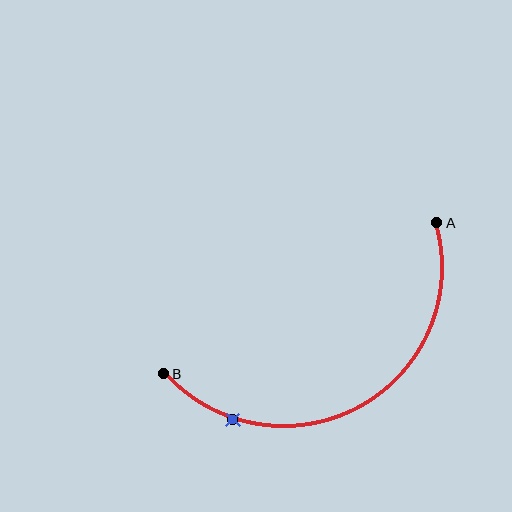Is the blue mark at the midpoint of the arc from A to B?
No. The blue mark lies on the arc but is closer to endpoint B. The arc midpoint would be at the point on the curve equidistant along the arc from both A and B.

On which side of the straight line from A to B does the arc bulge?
The arc bulges below the straight line connecting A and B.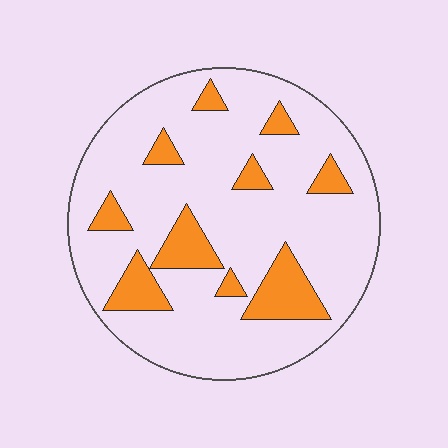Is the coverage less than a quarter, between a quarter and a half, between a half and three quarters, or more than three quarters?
Less than a quarter.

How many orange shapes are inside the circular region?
10.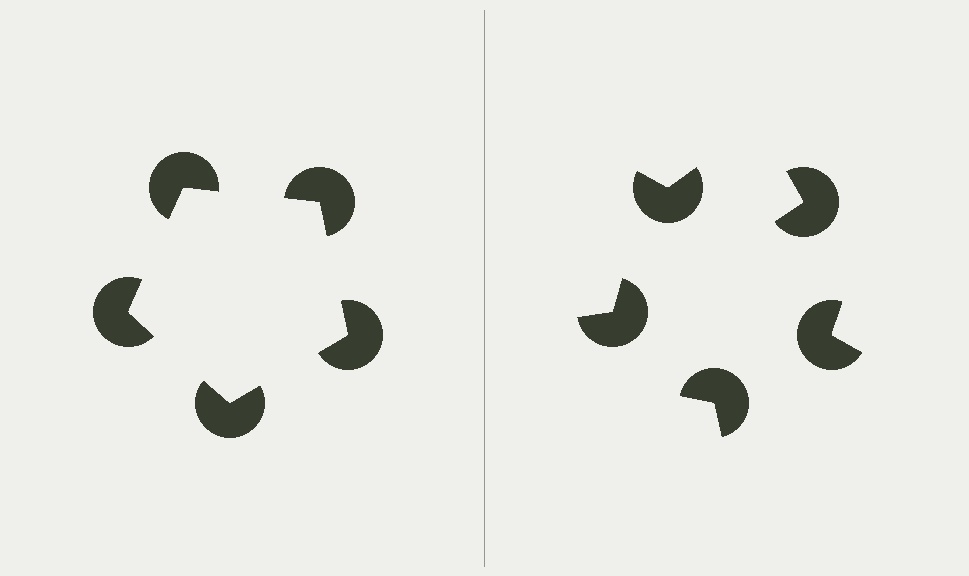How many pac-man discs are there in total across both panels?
10 — 5 on each side.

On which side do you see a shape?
An illusory pentagon appears on the left side. On the right side the wedge cuts are rotated, so no coherent shape forms.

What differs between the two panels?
The pac-man discs are positioned identically on both sides; only the wedge orientations differ. On the left they align to a pentagon; on the right they are misaligned.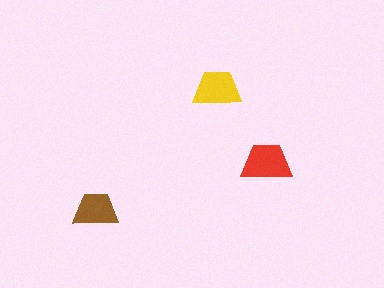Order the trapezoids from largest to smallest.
the red one, the yellow one, the brown one.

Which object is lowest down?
The brown trapezoid is bottommost.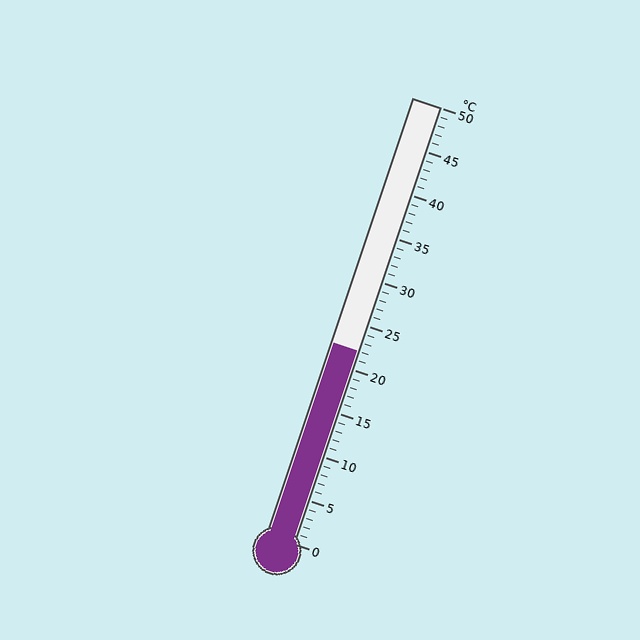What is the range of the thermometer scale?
The thermometer scale ranges from 0°C to 50°C.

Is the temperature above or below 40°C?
The temperature is below 40°C.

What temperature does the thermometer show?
The thermometer shows approximately 22°C.